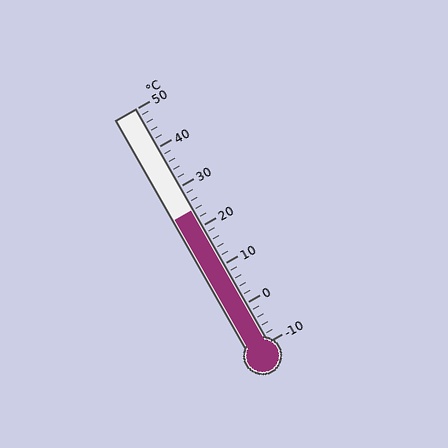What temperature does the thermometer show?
The thermometer shows approximately 24°C.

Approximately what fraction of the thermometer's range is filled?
The thermometer is filled to approximately 55% of its range.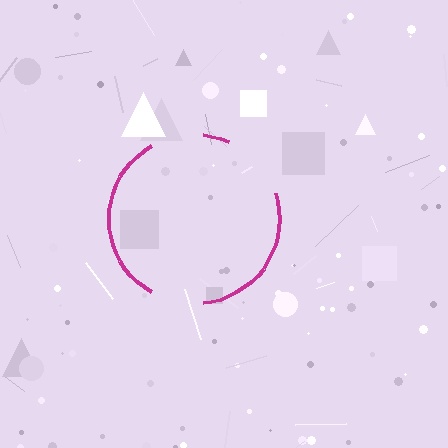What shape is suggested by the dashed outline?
The dashed outline suggests a circle.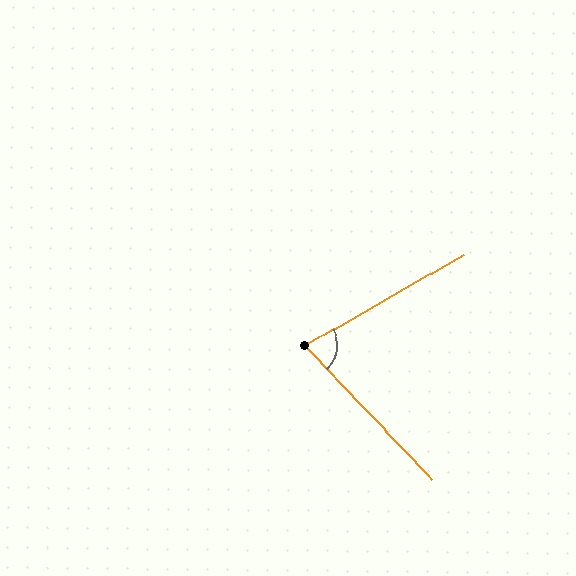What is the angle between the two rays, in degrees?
Approximately 76 degrees.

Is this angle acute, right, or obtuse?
It is acute.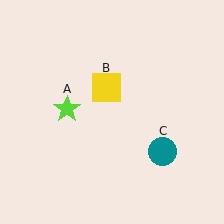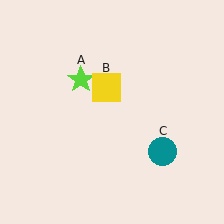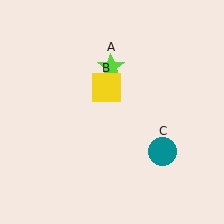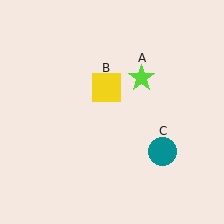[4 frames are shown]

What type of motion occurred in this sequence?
The lime star (object A) rotated clockwise around the center of the scene.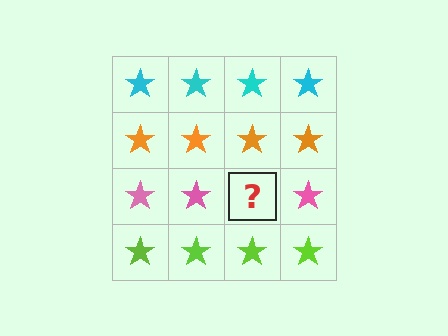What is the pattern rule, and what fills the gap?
The rule is that each row has a consistent color. The gap should be filled with a pink star.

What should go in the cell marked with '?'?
The missing cell should contain a pink star.